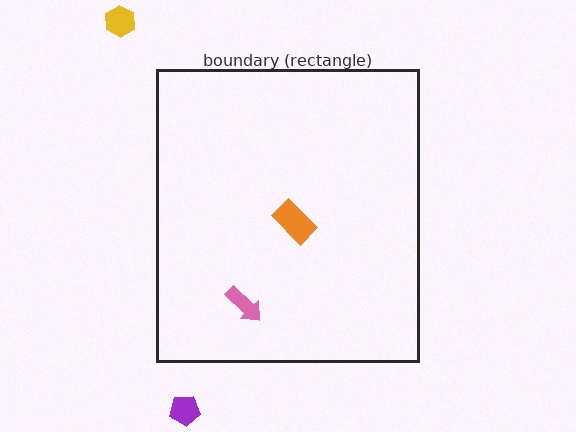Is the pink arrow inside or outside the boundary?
Inside.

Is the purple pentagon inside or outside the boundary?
Outside.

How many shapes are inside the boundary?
2 inside, 2 outside.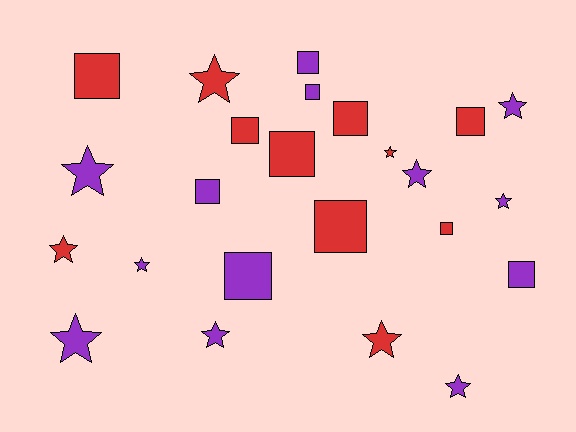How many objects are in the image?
There are 24 objects.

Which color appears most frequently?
Purple, with 13 objects.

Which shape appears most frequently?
Star, with 12 objects.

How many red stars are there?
There are 4 red stars.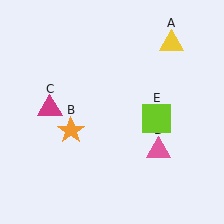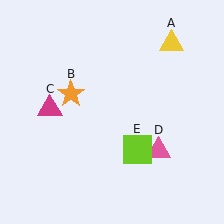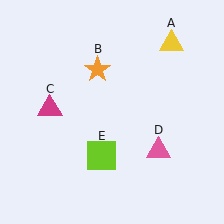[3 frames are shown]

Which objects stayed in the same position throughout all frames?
Yellow triangle (object A) and magenta triangle (object C) and pink triangle (object D) remained stationary.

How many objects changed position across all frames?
2 objects changed position: orange star (object B), lime square (object E).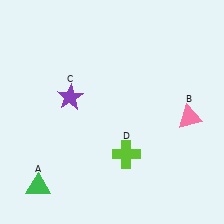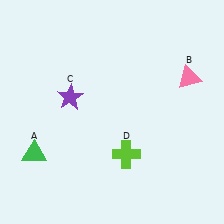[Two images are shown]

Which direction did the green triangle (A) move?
The green triangle (A) moved up.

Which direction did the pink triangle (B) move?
The pink triangle (B) moved up.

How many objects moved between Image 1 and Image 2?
2 objects moved between the two images.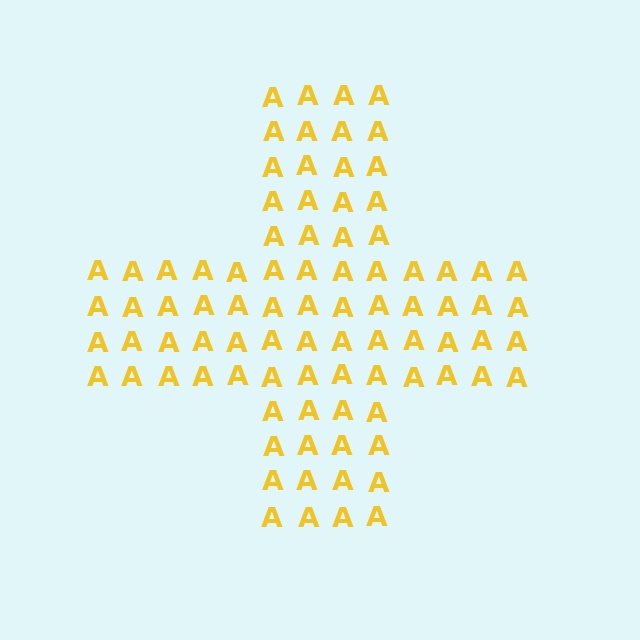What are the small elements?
The small elements are letter A's.